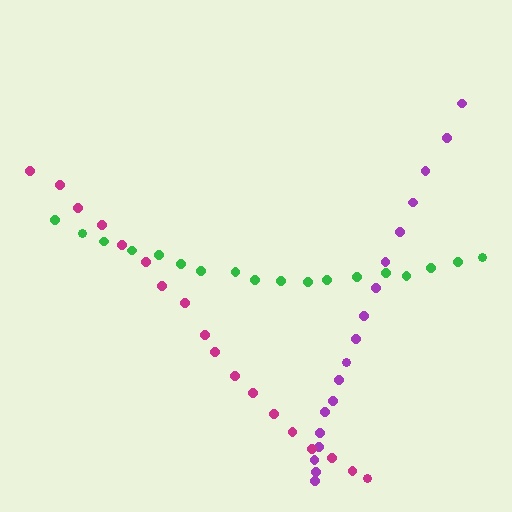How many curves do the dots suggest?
There are 3 distinct paths.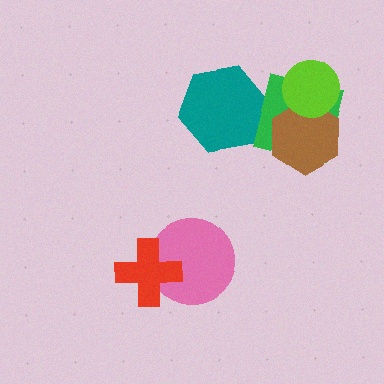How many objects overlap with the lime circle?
2 objects overlap with the lime circle.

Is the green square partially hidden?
Yes, it is partially covered by another shape.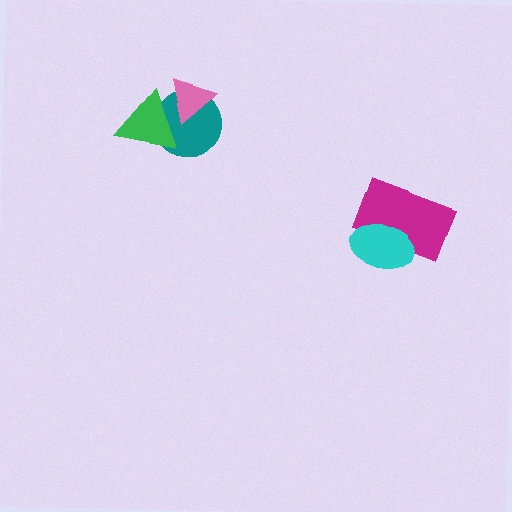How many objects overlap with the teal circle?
2 objects overlap with the teal circle.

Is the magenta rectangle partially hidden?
Yes, it is partially covered by another shape.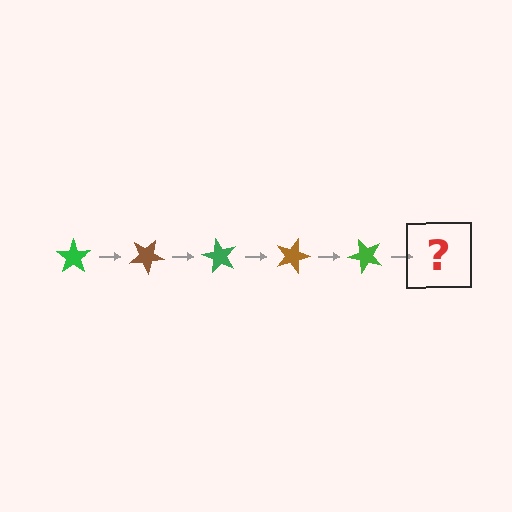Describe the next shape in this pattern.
It should be a brown star, rotated 150 degrees from the start.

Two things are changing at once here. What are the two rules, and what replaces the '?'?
The two rules are that it rotates 30 degrees each step and the color cycles through green and brown. The '?' should be a brown star, rotated 150 degrees from the start.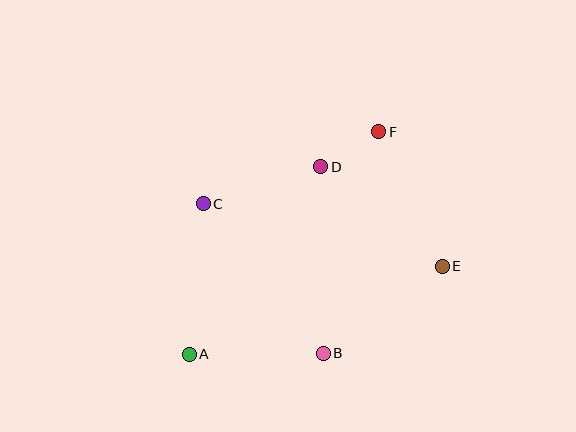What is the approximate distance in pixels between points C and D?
The distance between C and D is approximately 123 pixels.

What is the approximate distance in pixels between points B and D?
The distance between B and D is approximately 186 pixels.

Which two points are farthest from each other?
Points A and F are farthest from each other.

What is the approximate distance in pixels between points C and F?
The distance between C and F is approximately 190 pixels.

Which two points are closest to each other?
Points D and F are closest to each other.